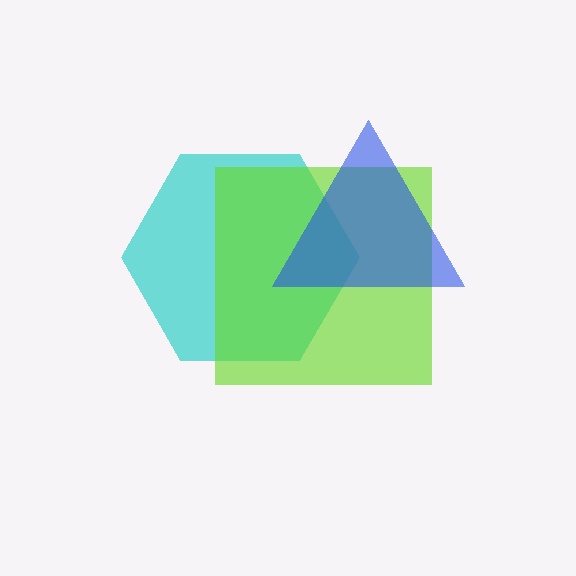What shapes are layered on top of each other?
The layered shapes are: a cyan hexagon, a lime square, a blue triangle.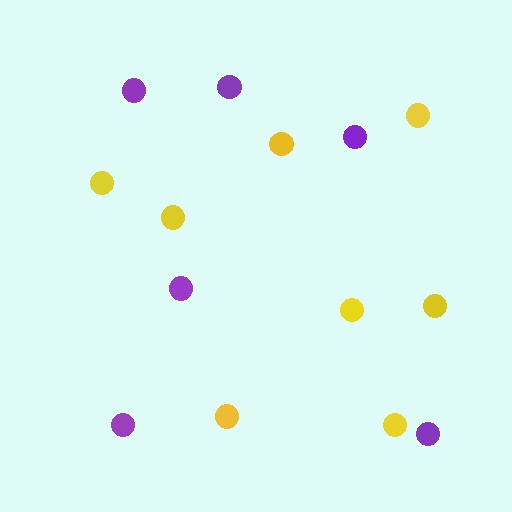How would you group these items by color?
There are 2 groups: one group of purple circles (6) and one group of yellow circles (8).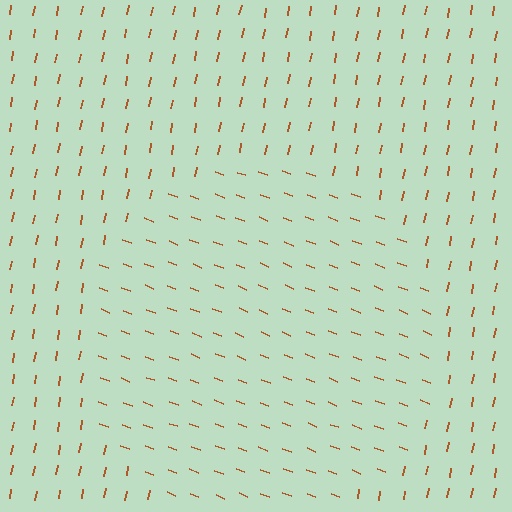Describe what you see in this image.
The image is filled with small brown line segments. A circle region in the image has lines oriented differently from the surrounding lines, creating a visible texture boundary.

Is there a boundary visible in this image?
Yes, there is a texture boundary formed by a change in line orientation.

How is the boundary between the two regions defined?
The boundary is defined purely by a change in line orientation (approximately 79 degrees difference). All lines are the same color and thickness.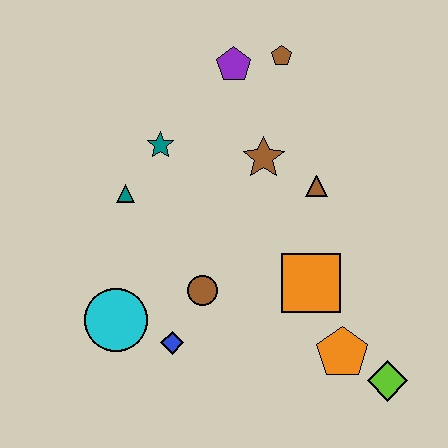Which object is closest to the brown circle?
The blue diamond is closest to the brown circle.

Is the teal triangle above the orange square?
Yes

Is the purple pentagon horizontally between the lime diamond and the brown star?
No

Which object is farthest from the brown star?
The lime diamond is farthest from the brown star.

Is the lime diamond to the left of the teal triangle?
No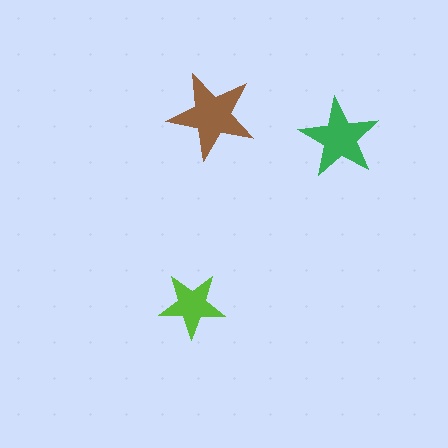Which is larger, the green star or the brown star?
The brown one.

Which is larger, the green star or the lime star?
The green one.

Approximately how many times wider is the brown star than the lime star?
About 1.5 times wider.